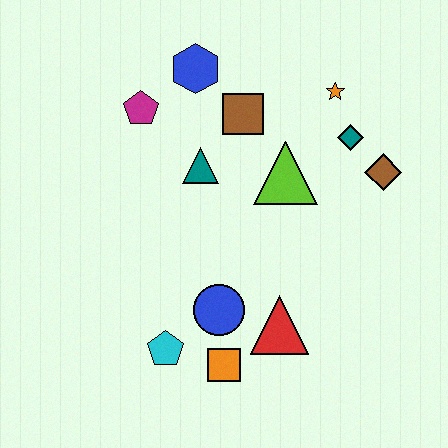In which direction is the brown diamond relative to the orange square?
The brown diamond is above the orange square.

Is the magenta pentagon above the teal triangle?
Yes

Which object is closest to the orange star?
The teal diamond is closest to the orange star.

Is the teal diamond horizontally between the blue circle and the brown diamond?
Yes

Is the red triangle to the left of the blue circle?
No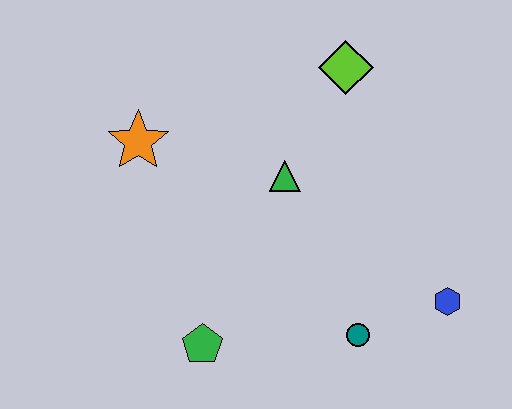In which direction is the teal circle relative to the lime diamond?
The teal circle is below the lime diamond.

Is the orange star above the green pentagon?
Yes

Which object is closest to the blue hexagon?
The teal circle is closest to the blue hexagon.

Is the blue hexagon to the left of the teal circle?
No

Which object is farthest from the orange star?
The blue hexagon is farthest from the orange star.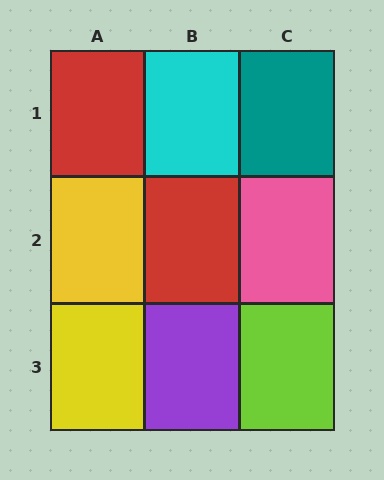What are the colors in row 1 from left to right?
Red, cyan, teal.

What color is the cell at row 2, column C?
Pink.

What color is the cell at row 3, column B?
Purple.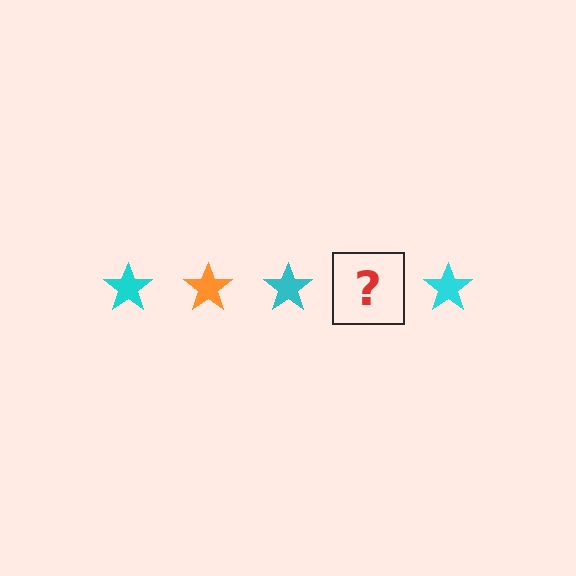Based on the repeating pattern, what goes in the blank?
The blank should be an orange star.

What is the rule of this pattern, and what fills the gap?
The rule is that the pattern cycles through cyan, orange stars. The gap should be filled with an orange star.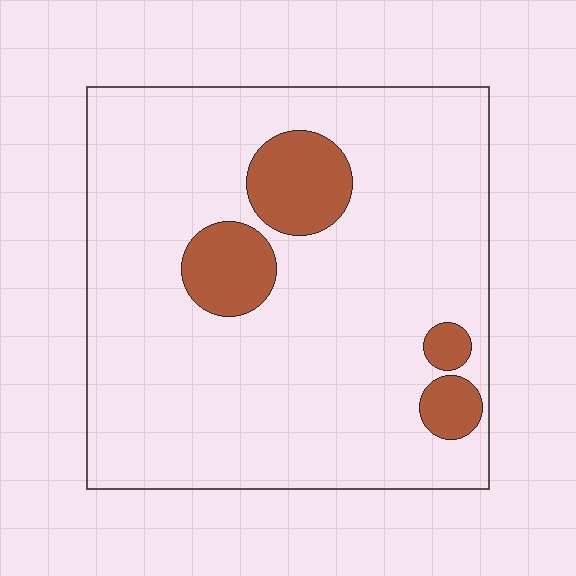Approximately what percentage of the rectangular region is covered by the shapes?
Approximately 15%.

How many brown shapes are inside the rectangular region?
4.